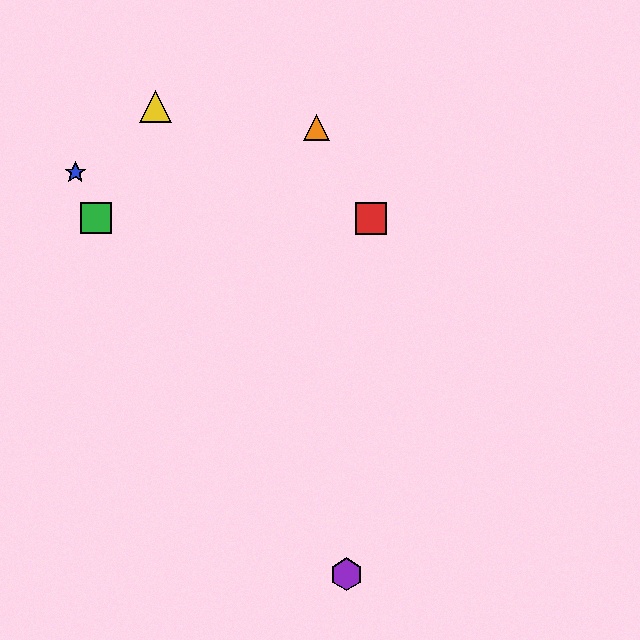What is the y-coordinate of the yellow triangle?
The yellow triangle is at y≈107.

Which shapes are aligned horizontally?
The red square, the green square are aligned horizontally.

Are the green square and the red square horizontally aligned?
Yes, both are at y≈218.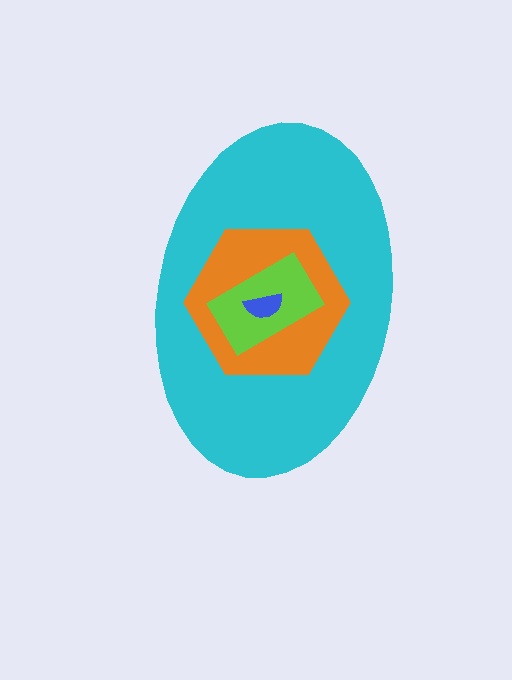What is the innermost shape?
The blue semicircle.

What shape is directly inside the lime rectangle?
The blue semicircle.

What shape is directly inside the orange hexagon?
The lime rectangle.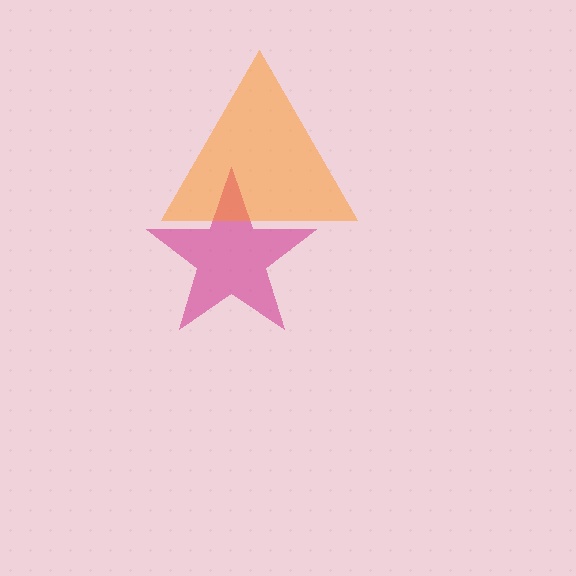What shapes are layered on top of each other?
The layered shapes are: a magenta star, an orange triangle.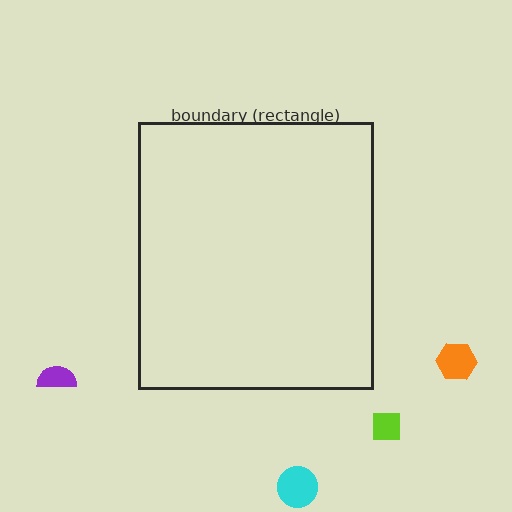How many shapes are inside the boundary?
0 inside, 4 outside.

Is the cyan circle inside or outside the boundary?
Outside.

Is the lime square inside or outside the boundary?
Outside.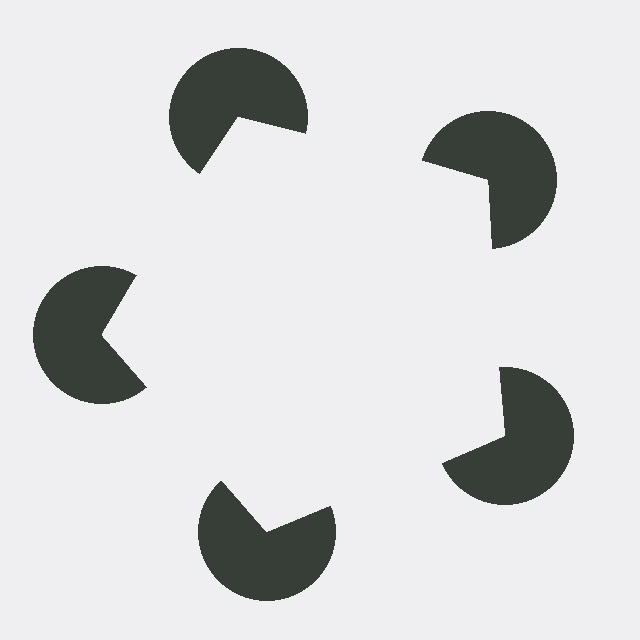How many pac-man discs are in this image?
There are 5 — one at each vertex of the illusory pentagon.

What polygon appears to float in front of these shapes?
An illusory pentagon — its edges are inferred from the aligned wedge cuts in the pac-man discs, not physically drawn.